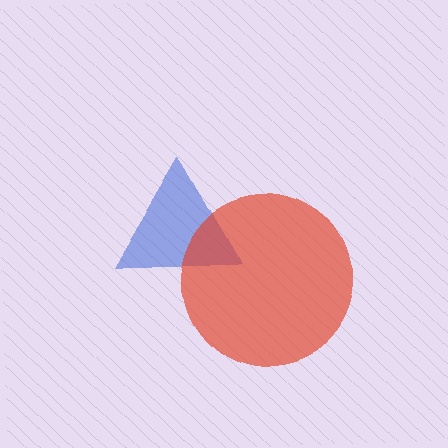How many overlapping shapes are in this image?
There are 2 overlapping shapes in the image.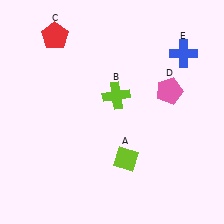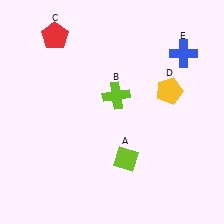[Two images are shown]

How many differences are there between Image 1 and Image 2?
There is 1 difference between the two images.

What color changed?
The pentagon (D) changed from pink in Image 1 to yellow in Image 2.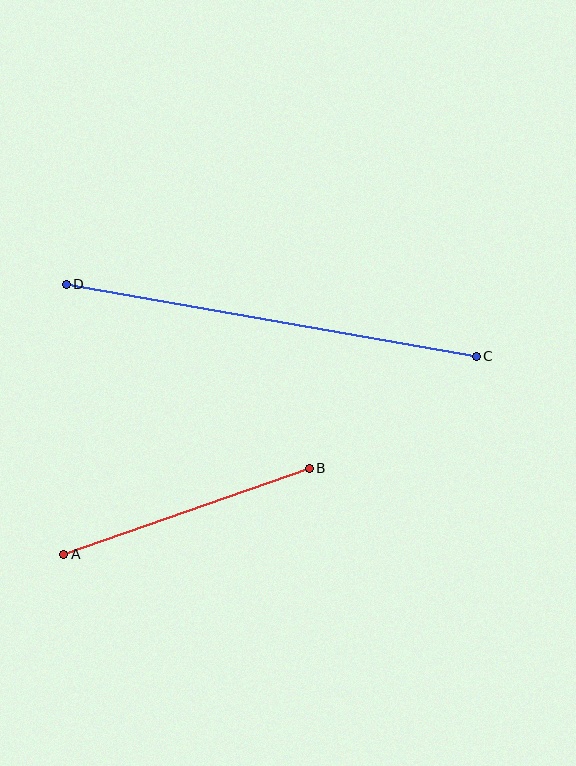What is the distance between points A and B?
The distance is approximately 260 pixels.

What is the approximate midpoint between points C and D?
The midpoint is at approximately (271, 321) pixels.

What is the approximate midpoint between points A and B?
The midpoint is at approximately (186, 511) pixels.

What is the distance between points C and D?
The distance is approximately 416 pixels.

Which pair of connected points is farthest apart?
Points C and D are farthest apart.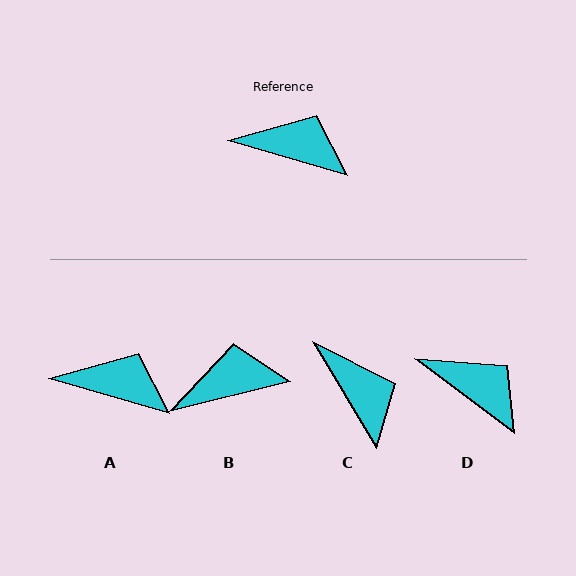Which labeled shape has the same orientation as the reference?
A.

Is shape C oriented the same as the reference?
No, it is off by about 43 degrees.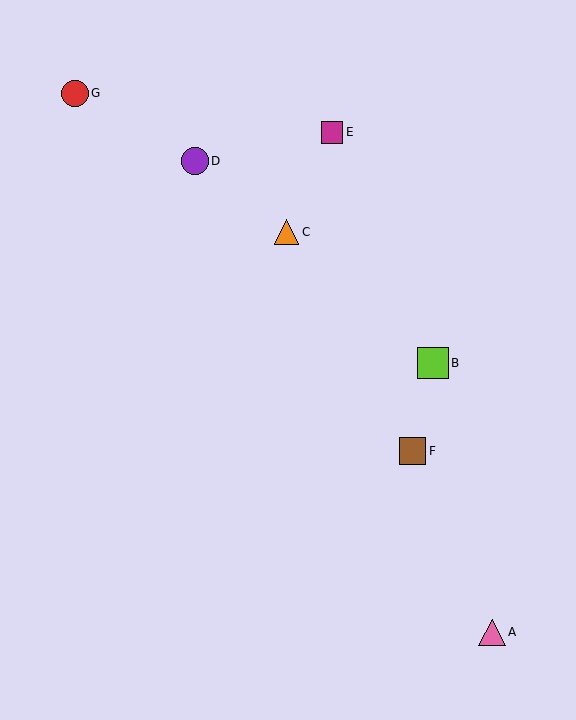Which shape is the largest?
The lime square (labeled B) is the largest.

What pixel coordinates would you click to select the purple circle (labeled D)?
Click at (195, 161) to select the purple circle D.